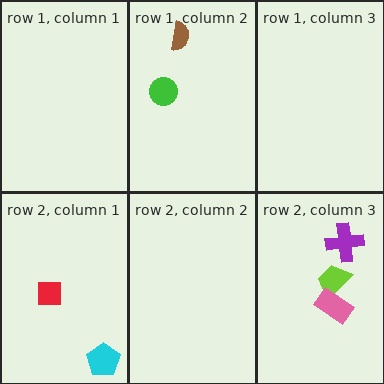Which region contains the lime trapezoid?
The row 2, column 3 region.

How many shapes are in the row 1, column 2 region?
2.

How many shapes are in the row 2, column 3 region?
3.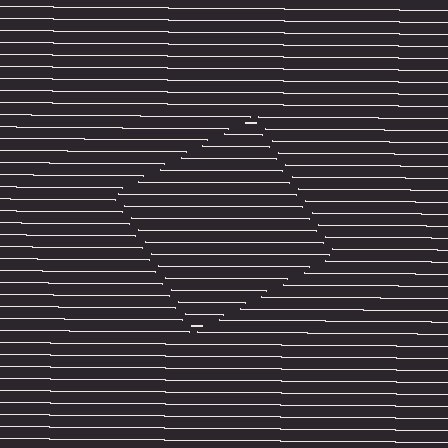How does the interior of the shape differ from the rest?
The interior of the shape contains the same grating, shifted by half a period — the contour is defined by the phase discontinuity where line-ends from the inner and outer gratings abut.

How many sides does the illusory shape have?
4 sides — the line-ends trace a square.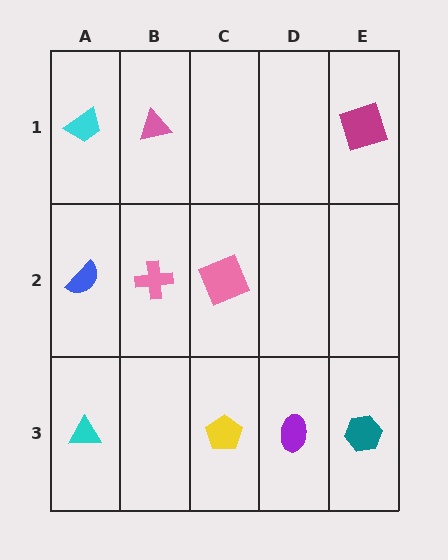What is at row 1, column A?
A cyan trapezoid.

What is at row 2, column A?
A blue semicircle.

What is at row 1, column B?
A pink triangle.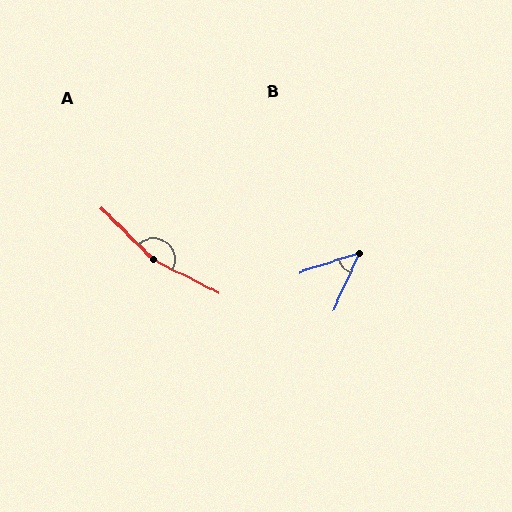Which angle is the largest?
A, at approximately 162 degrees.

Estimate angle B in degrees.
Approximately 49 degrees.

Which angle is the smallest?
B, at approximately 49 degrees.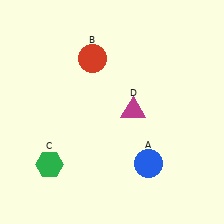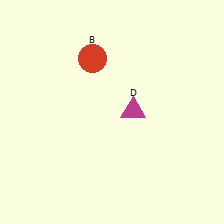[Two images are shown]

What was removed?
The green hexagon (C), the blue circle (A) were removed in Image 2.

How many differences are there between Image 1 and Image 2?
There are 2 differences between the two images.